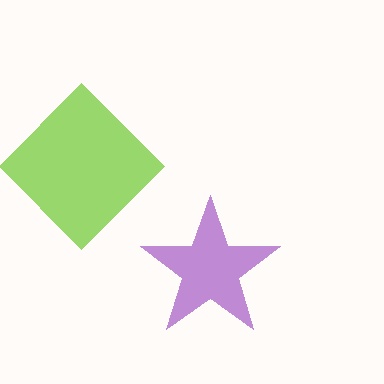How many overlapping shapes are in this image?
There are 2 overlapping shapes in the image.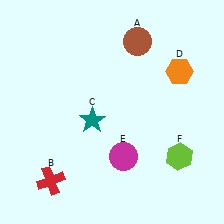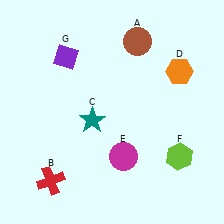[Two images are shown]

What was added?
A purple diamond (G) was added in Image 2.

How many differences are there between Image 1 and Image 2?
There is 1 difference between the two images.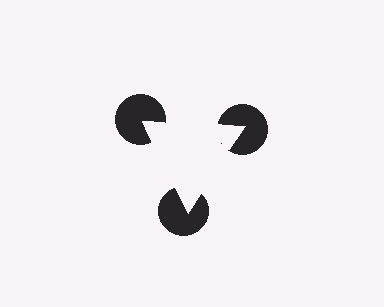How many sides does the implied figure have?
3 sides.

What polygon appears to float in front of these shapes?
An illusory triangle — its edges are inferred from the aligned wedge cuts in the pac-man discs, not physically drawn.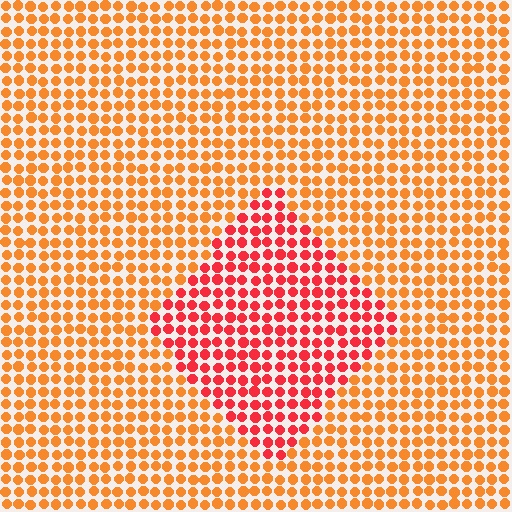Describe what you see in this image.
The image is filled with small orange elements in a uniform arrangement. A diamond-shaped region is visible where the elements are tinted to a slightly different hue, forming a subtle color boundary.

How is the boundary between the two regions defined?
The boundary is defined purely by a slight shift in hue (about 33 degrees). Spacing, size, and orientation are identical on both sides.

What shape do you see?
I see a diamond.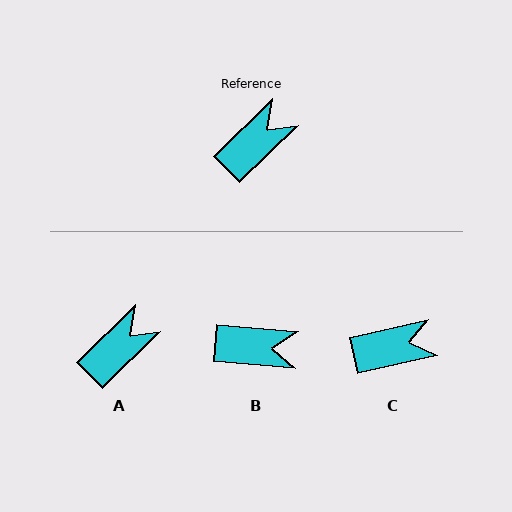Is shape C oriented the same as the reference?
No, it is off by about 31 degrees.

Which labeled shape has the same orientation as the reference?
A.